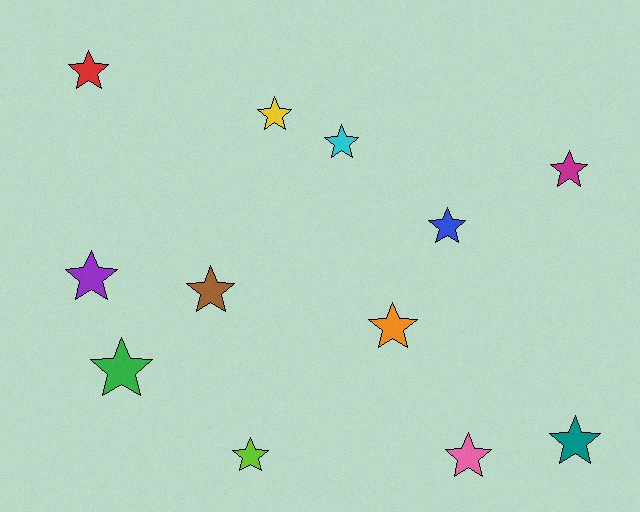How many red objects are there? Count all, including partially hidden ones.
There is 1 red object.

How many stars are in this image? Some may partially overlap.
There are 12 stars.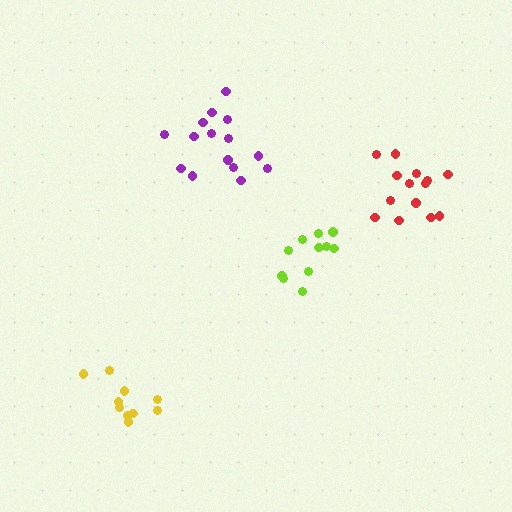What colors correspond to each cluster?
The clusters are colored: yellow, purple, lime, red.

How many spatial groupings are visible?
There are 4 spatial groupings.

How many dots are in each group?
Group 1: 10 dots, Group 2: 15 dots, Group 3: 11 dots, Group 4: 14 dots (50 total).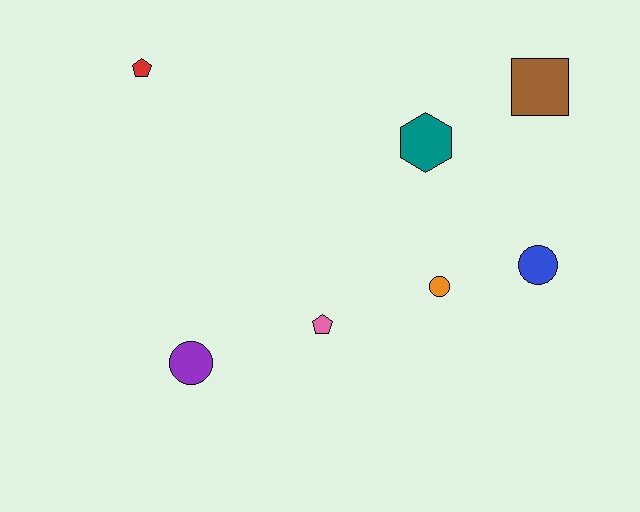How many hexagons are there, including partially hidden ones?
There is 1 hexagon.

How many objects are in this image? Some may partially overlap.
There are 7 objects.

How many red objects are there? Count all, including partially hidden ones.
There is 1 red object.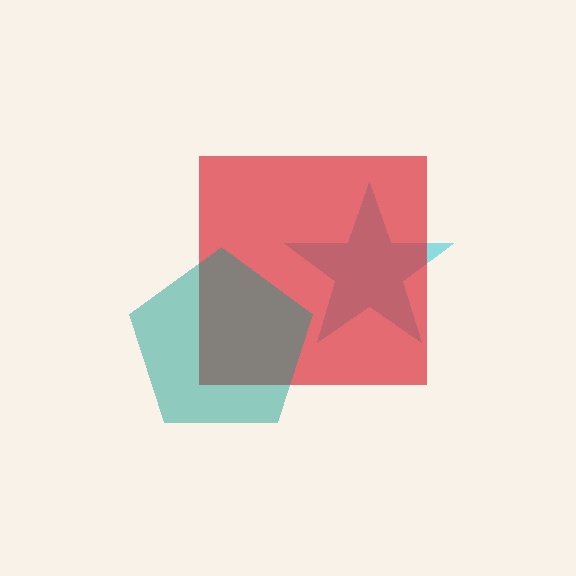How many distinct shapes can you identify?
There are 3 distinct shapes: a cyan star, a red square, a teal pentagon.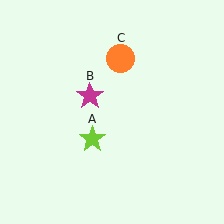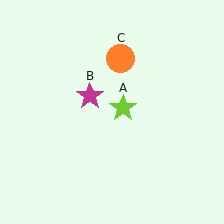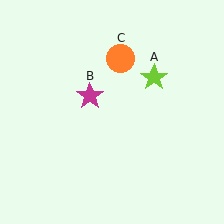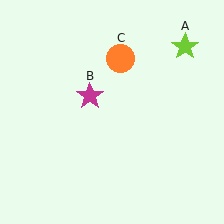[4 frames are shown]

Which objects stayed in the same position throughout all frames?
Magenta star (object B) and orange circle (object C) remained stationary.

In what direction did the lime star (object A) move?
The lime star (object A) moved up and to the right.